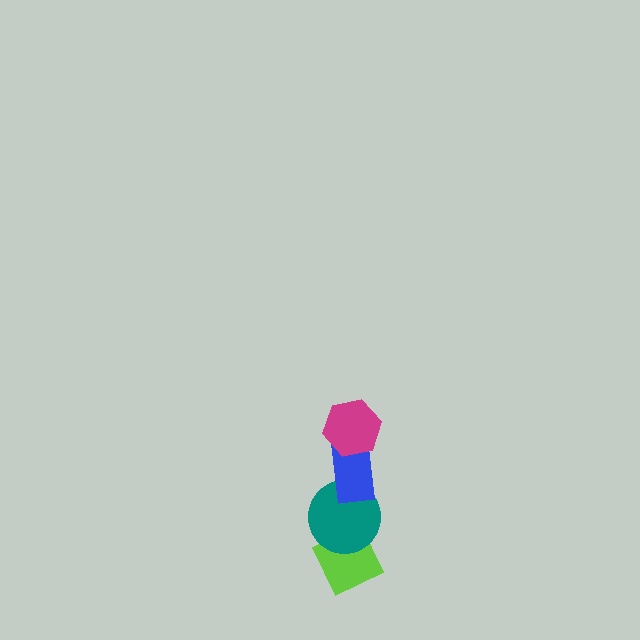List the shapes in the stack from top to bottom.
From top to bottom: the magenta hexagon, the blue rectangle, the teal circle, the lime diamond.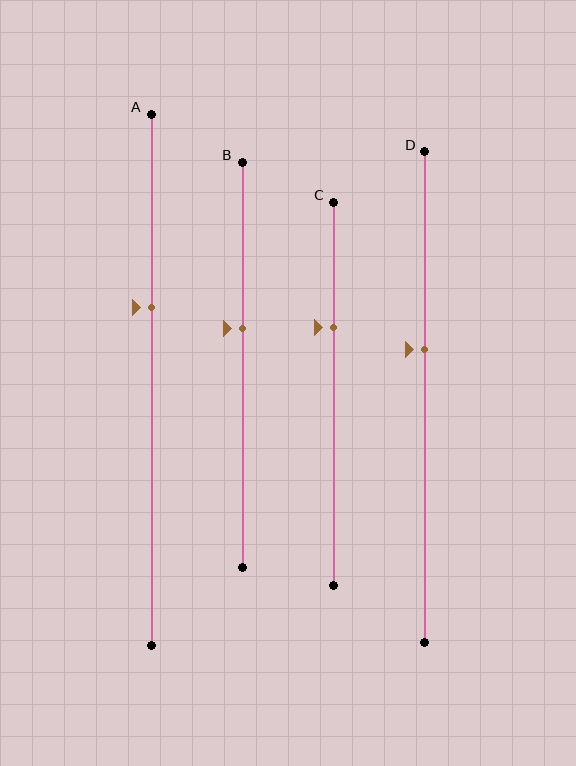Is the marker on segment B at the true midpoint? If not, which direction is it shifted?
No, the marker on segment B is shifted upward by about 9% of the segment length.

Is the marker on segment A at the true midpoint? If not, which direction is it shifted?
No, the marker on segment A is shifted upward by about 14% of the segment length.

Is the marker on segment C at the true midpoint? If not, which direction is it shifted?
No, the marker on segment C is shifted upward by about 17% of the segment length.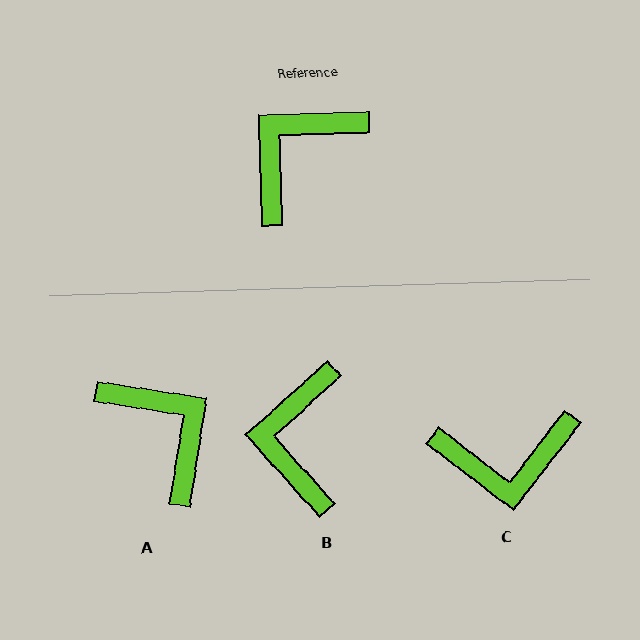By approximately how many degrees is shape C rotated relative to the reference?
Approximately 141 degrees counter-clockwise.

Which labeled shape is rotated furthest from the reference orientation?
C, about 141 degrees away.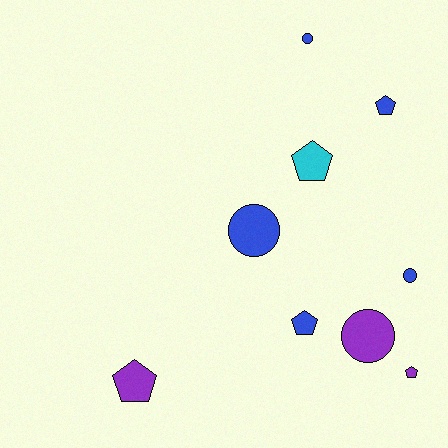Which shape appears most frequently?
Pentagon, with 5 objects.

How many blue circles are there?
There are 3 blue circles.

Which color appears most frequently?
Blue, with 5 objects.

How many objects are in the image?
There are 9 objects.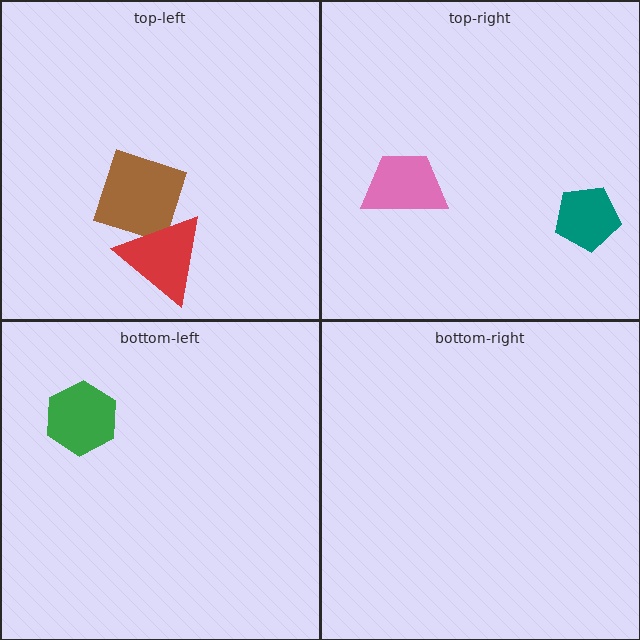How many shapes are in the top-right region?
2.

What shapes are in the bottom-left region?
The green hexagon.